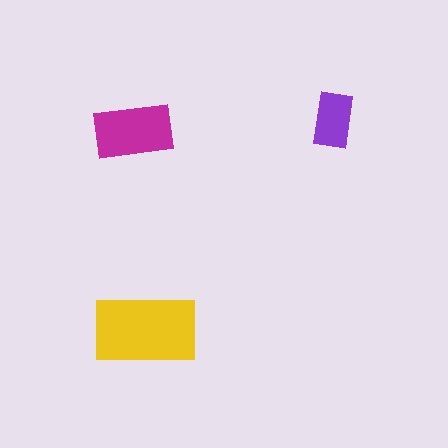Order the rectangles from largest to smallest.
the yellow one, the magenta one, the purple one.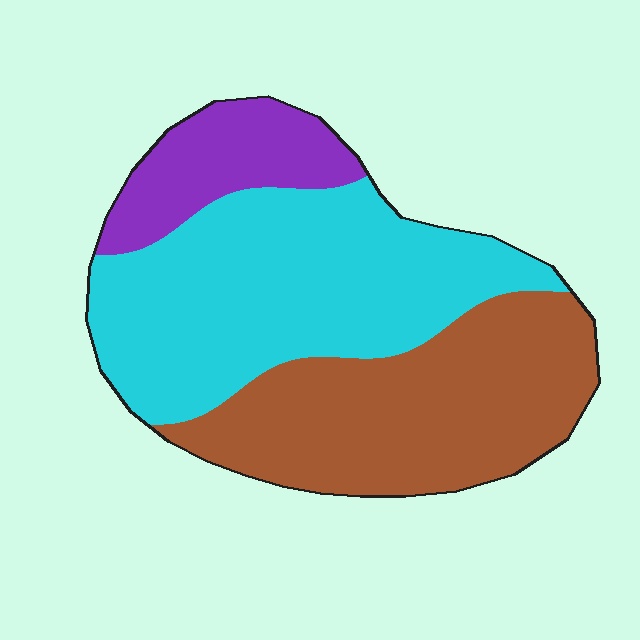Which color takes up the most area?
Cyan, at roughly 45%.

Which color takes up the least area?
Purple, at roughly 15%.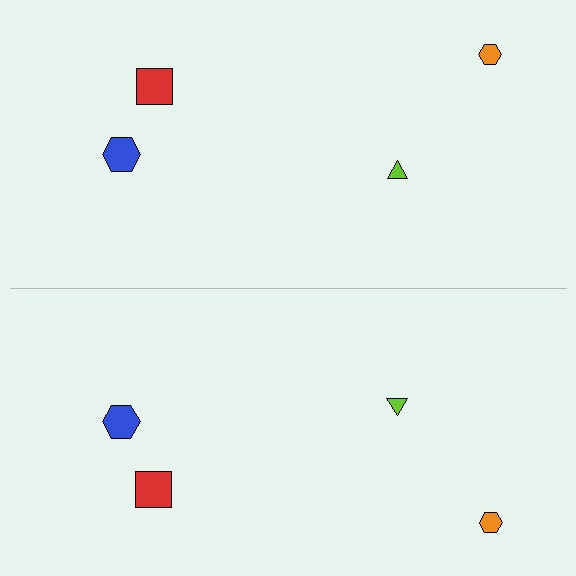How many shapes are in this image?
There are 8 shapes in this image.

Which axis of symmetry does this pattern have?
The pattern has a horizontal axis of symmetry running through the center of the image.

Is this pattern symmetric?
Yes, this pattern has bilateral (reflection) symmetry.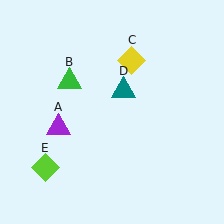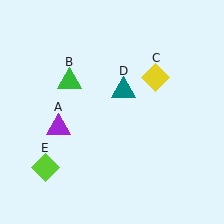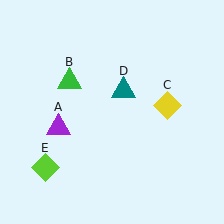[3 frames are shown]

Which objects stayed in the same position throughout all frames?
Purple triangle (object A) and green triangle (object B) and teal triangle (object D) and lime diamond (object E) remained stationary.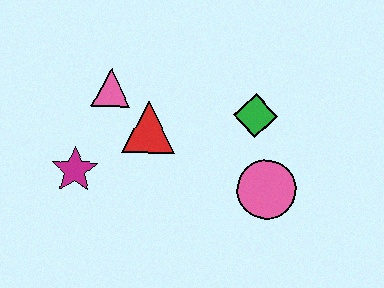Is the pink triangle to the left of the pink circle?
Yes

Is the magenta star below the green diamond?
Yes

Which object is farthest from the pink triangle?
The pink circle is farthest from the pink triangle.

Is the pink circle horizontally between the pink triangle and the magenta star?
No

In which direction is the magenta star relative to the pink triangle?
The magenta star is below the pink triangle.